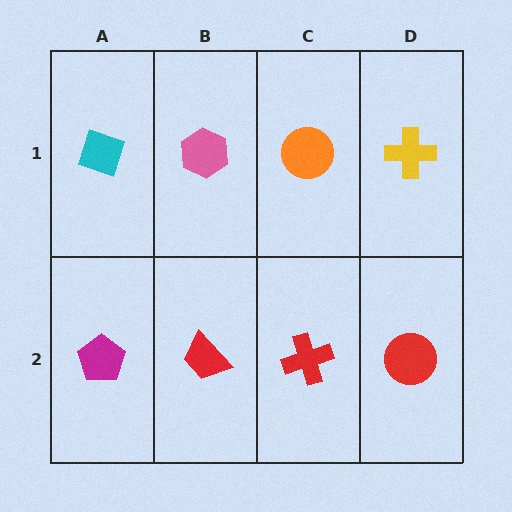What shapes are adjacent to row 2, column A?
A cyan diamond (row 1, column A), a red trapezoid (row 2, column B).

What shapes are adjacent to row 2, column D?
A yellow cross (row 1, column D), a red cross (row 2, column C).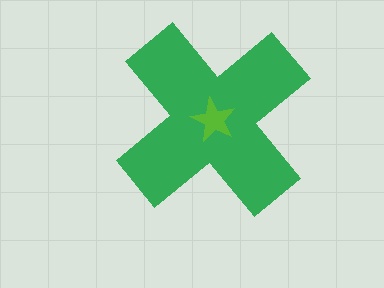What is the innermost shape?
The lime star.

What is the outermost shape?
The green cross.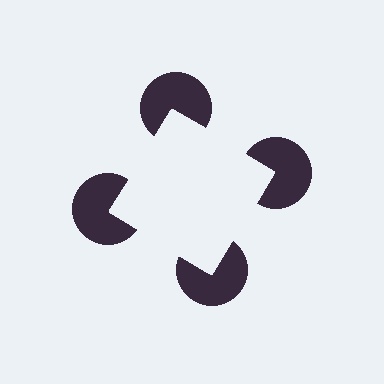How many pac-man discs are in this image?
There are 4 — one at each vertex of the illusory square.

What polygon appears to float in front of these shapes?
An illusory square — its edges are inferred from the aligned wedge cuts in the pac-man discs, not physically drawn.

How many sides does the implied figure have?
4 sides.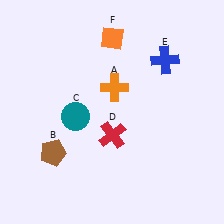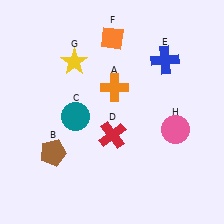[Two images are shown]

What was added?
A yellow star (G), a pink circle (H) were added in Image 2.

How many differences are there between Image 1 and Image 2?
There are 2 differences between the two images.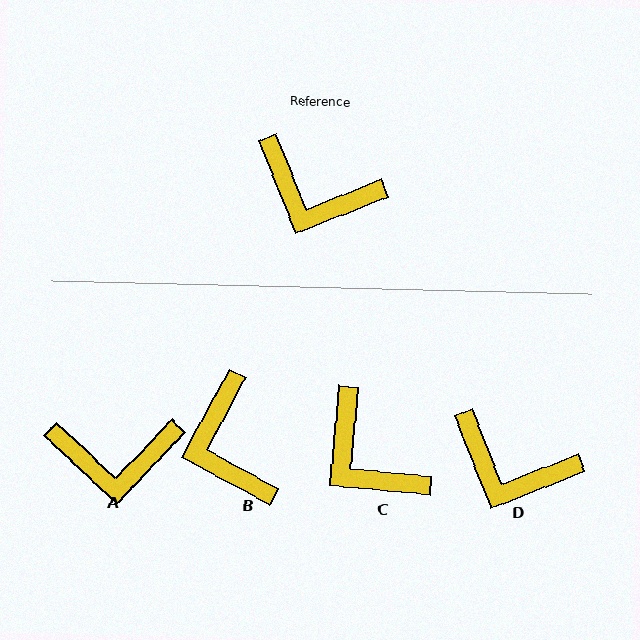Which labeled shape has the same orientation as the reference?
D.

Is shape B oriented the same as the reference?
No, it is off by about 50 degrees.